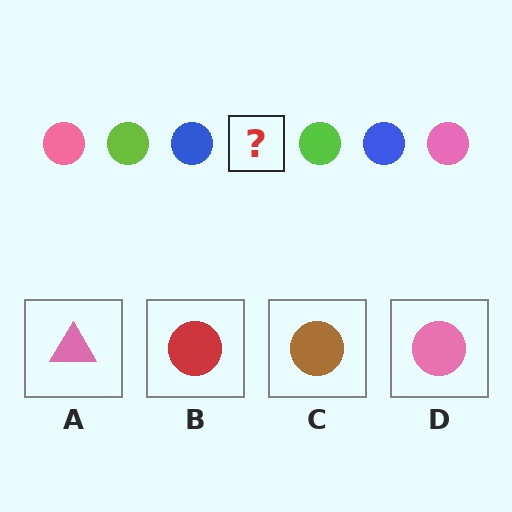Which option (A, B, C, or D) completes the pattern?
D.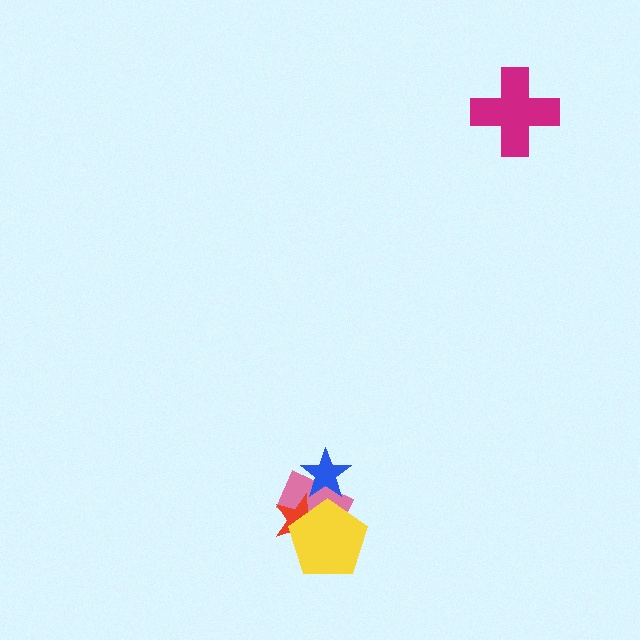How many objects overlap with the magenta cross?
0 objects overlap with the magenta cross.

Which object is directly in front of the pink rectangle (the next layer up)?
The blue star is directly in front of the pink rectangle.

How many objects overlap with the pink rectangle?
3 objects overlap with the pink rectangle.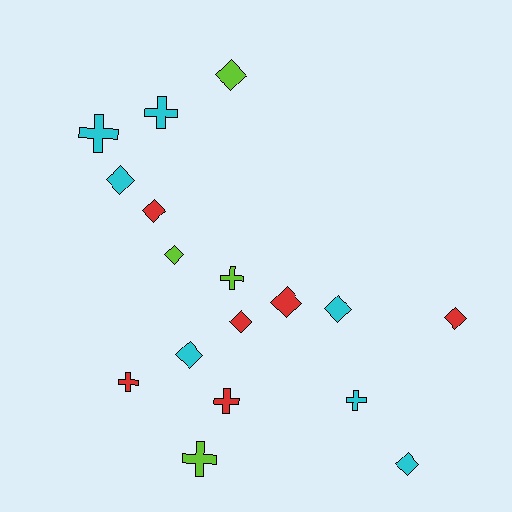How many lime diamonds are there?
There are 2 lime diamonds.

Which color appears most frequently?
Cyan, with 7 objects.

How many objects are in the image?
There are 17 objects.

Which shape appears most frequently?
Diamond, with 10 objects.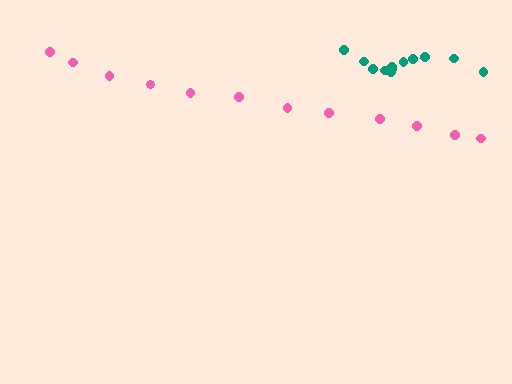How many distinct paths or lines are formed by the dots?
There are 2 distinct paths.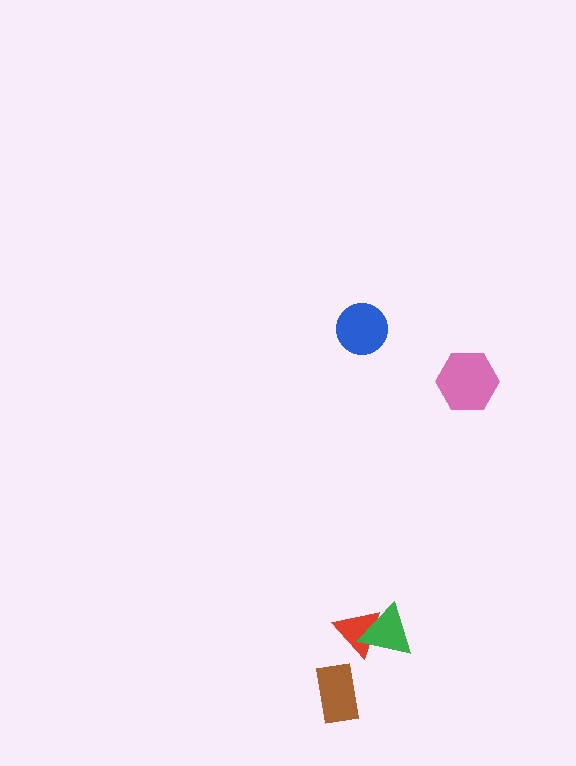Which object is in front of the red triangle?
The green triangle is in front of the red triangle.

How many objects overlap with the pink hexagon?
0 objects overlap with the pink hexagon.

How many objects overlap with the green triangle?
1 object overlaps with the green triangle.